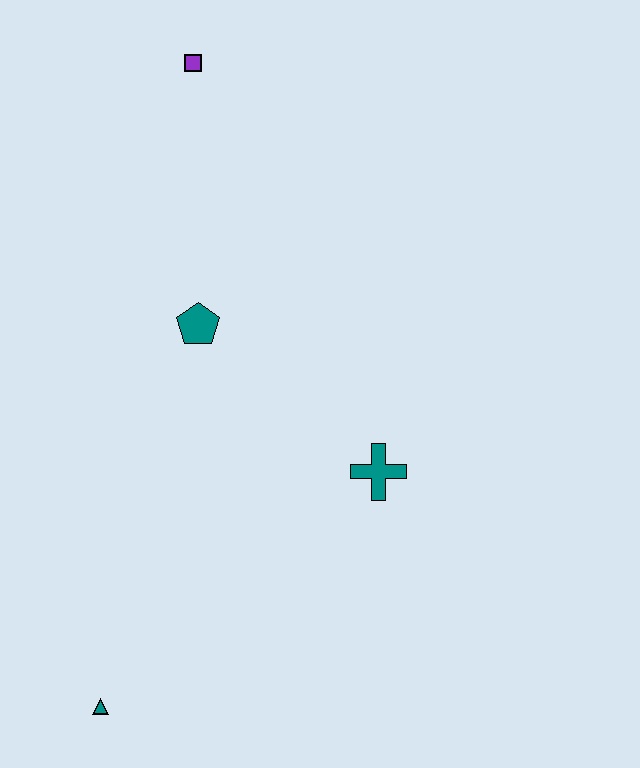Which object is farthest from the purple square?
The teal triangle is farthest from the purple square.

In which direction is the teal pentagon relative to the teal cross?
The teal pentagon is to the left of the teal cross.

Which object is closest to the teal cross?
The teal pentagon is closest to the teal cross.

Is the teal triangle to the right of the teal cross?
No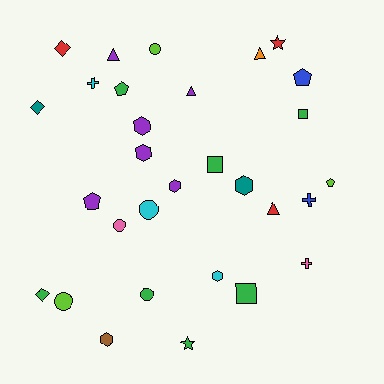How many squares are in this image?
There are 3 squares.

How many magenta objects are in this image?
There are no magenta objects.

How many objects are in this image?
There are 30 objects.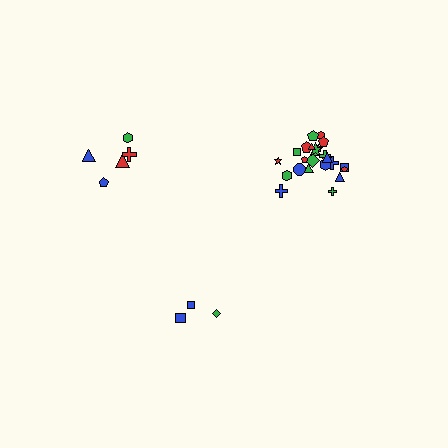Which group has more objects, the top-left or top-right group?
The top-right group.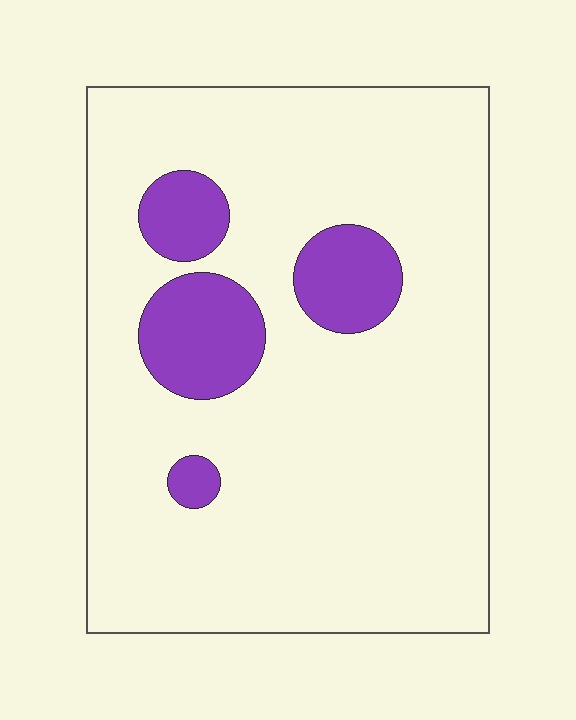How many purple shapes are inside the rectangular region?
4.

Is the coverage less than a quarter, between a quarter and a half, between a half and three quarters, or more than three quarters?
Less than a quarter.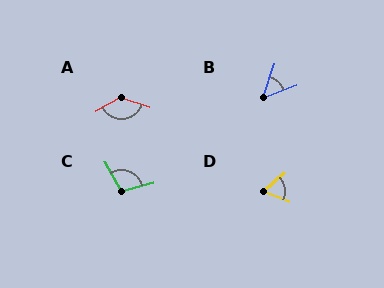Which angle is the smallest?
B, at approximately 50 degrees.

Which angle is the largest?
A, at approximately 132 degrees.